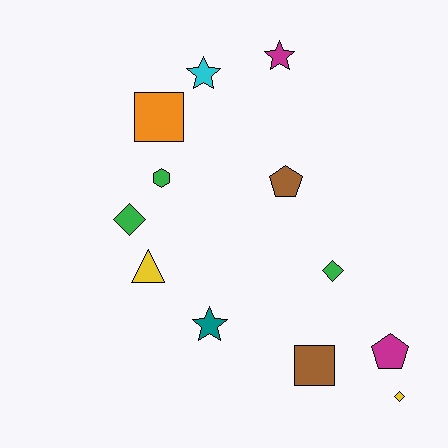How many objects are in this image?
There are 12 objects.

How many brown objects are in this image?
There are 2 brown objects.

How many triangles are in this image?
There is 1 triangle.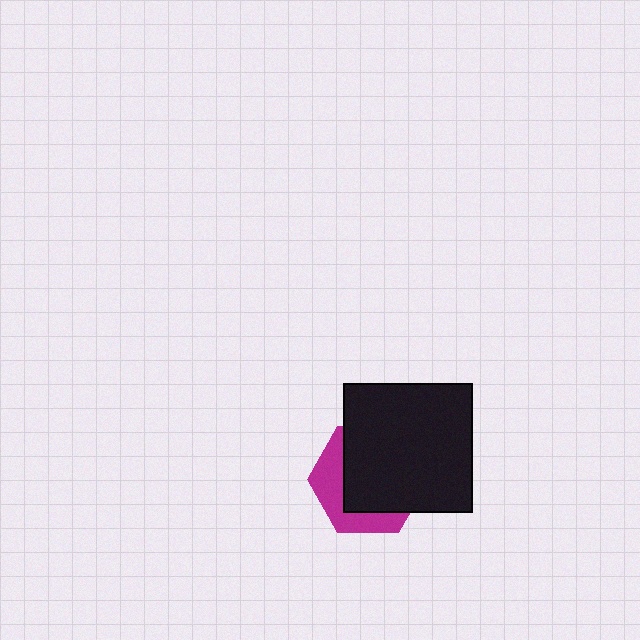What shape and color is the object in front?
The object in front is a black square.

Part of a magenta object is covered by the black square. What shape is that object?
It is a hexagon.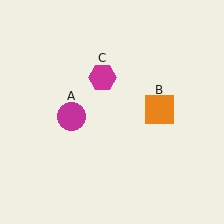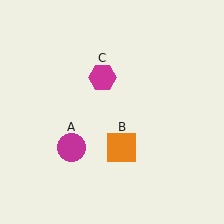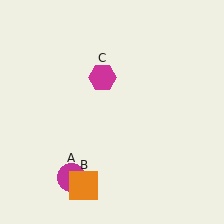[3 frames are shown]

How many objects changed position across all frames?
2 objects changed position: magenta circle (object A), orange square (object B).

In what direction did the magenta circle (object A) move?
The magenta circle (object A) moved down.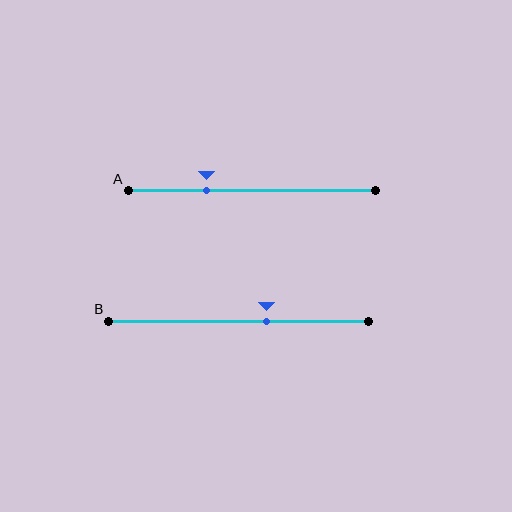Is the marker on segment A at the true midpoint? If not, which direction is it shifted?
No, the marker on segment A is shifted to the left by about 19% of the segment length.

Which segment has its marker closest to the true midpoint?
Segment B has its marker closest to the true midpoint.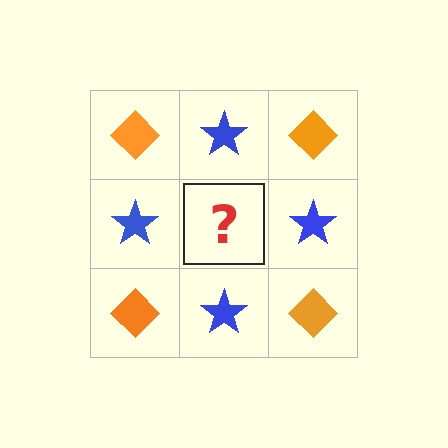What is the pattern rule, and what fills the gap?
The rule is that it alternates orange diamond and blue star in a checkerboard pattern. The gap should be filled with an orange diamond.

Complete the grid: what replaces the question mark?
The question mark should be replaced with an orange diamond.